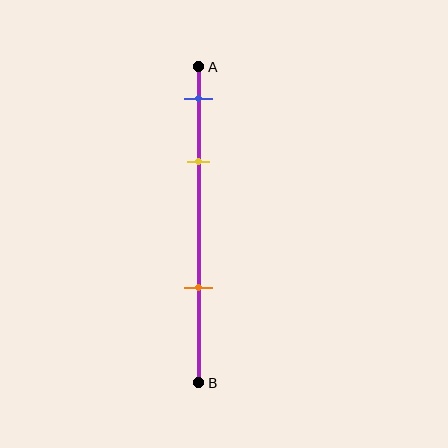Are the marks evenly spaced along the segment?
No, the marks are not evenly spaced.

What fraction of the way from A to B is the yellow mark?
The yellow mark is approximately 30% (0.3) of the way from A to B.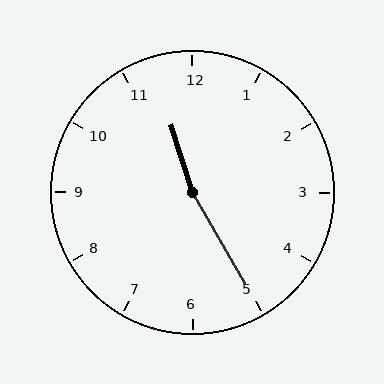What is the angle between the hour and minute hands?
Approximately 168 degrees.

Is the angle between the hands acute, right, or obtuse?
It is obtuse.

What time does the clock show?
11:25.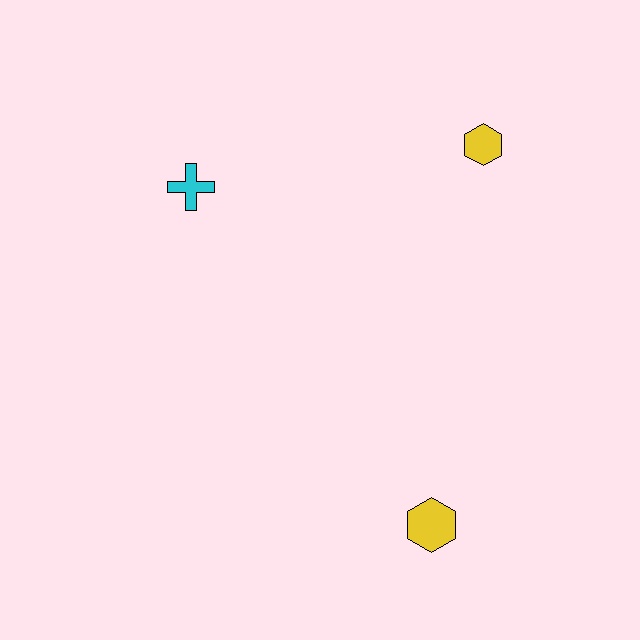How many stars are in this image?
There are no stars.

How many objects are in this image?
There are 3 objects.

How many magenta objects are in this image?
There are no magenta objects.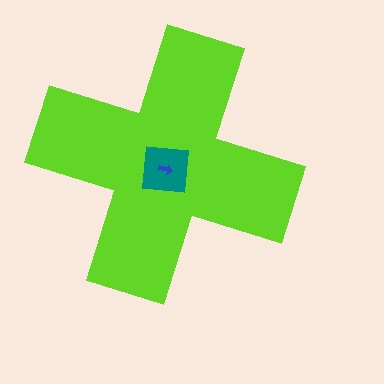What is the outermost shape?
The lime cross.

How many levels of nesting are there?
3.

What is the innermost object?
The blue arrow.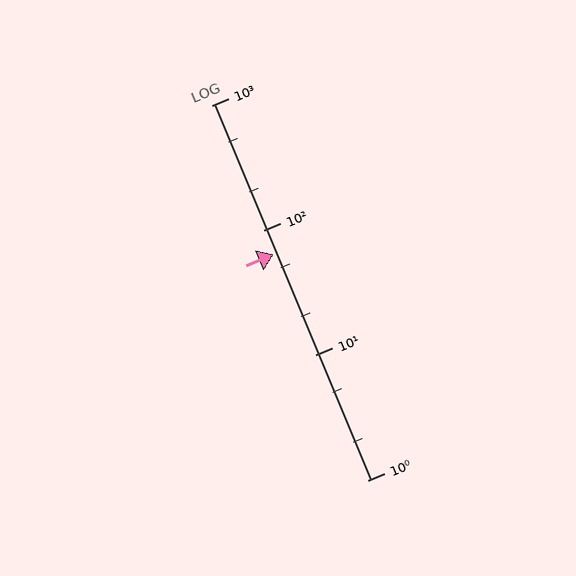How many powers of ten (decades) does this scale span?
The scale spans 3 decades, from 1 to 1000.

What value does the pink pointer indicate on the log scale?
The pointer indicates approximately 64.